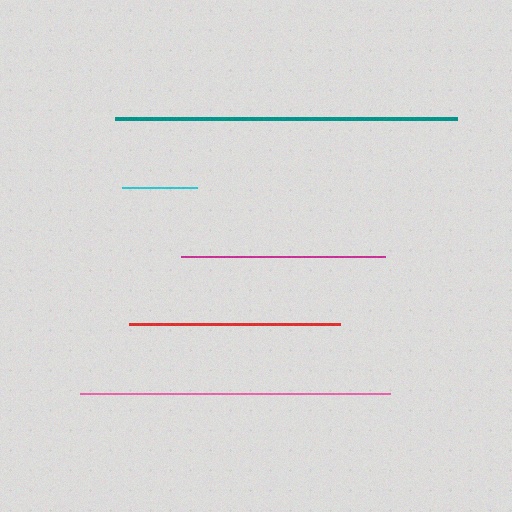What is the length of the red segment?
The red segment is approximately 211 pixels long.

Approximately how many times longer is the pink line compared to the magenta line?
The pink line is approximately 1.5 times the length of the magenta line.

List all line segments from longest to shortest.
From longest to shortest: teal, pink, red, magenta, cyan.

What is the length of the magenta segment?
The magenta segment is approximately 204 pixels long.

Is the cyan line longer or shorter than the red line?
The red line is longer than the cyan line.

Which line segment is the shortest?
The cyan line is the shortest at approximately 75 pixels.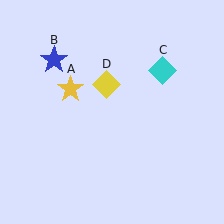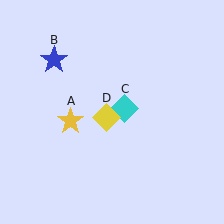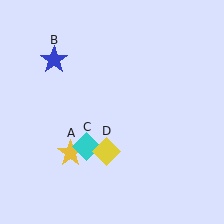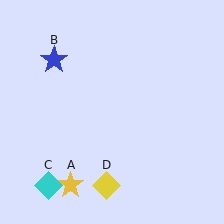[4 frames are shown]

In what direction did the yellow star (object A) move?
The yellow star (object A) moved down.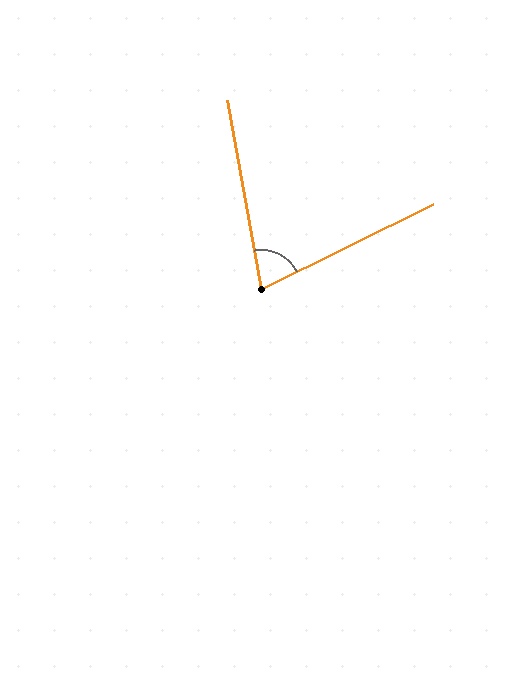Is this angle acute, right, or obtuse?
It is acute.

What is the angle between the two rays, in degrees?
Approximately 74 degrees.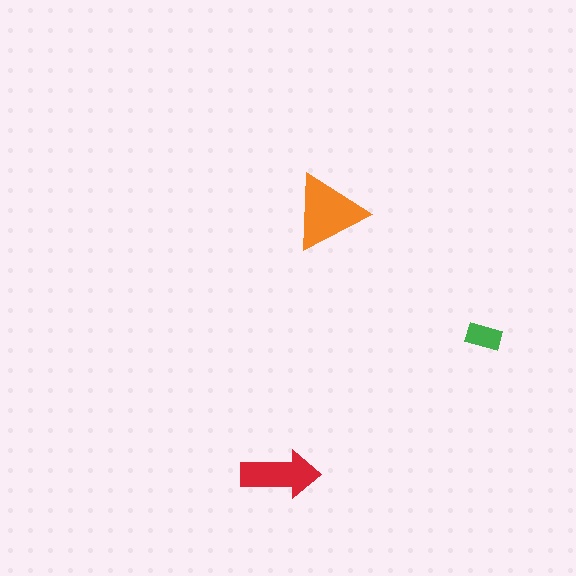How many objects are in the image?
There are 3 objects in the image.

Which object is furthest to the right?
The green rectangle is rightmost.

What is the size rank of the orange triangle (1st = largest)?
1st.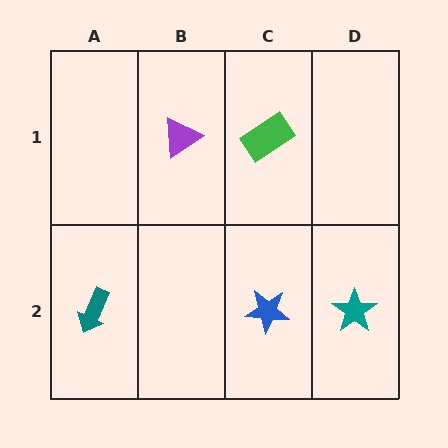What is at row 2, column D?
A teal star.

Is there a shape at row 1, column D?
No, that cell is empty.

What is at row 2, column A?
A teal arrow.